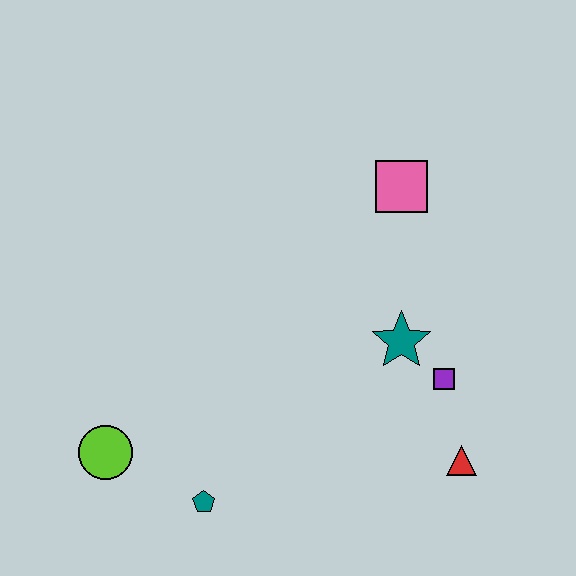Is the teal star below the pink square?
Yes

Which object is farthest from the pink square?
The lime circle is farthest from the pink square.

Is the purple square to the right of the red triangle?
No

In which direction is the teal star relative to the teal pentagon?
The teal star is to the right of the teal pentagon.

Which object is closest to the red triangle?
The purple square is closest to the red triangle.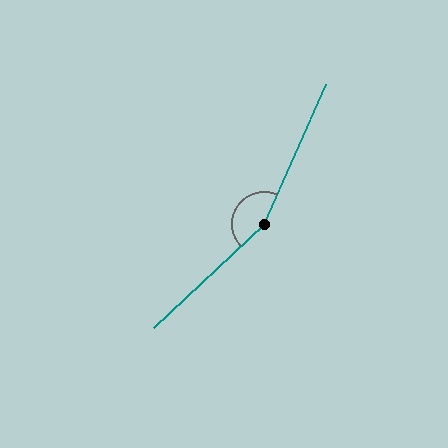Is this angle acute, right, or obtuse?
It is obtuse.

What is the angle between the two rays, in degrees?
Approximately 157 degrees.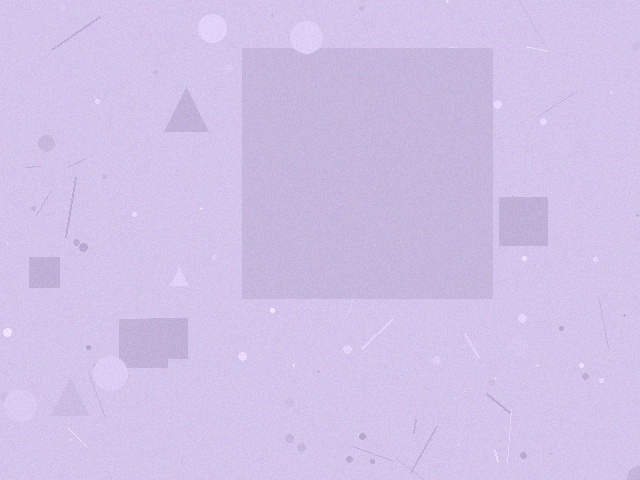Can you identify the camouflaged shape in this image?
The camouflaged shape is a square.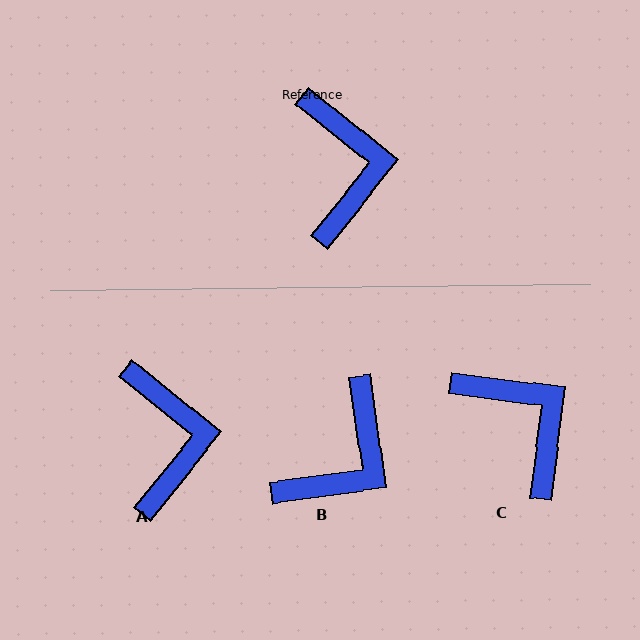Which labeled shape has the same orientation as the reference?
A.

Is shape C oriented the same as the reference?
No, it is off by about 31 degrees.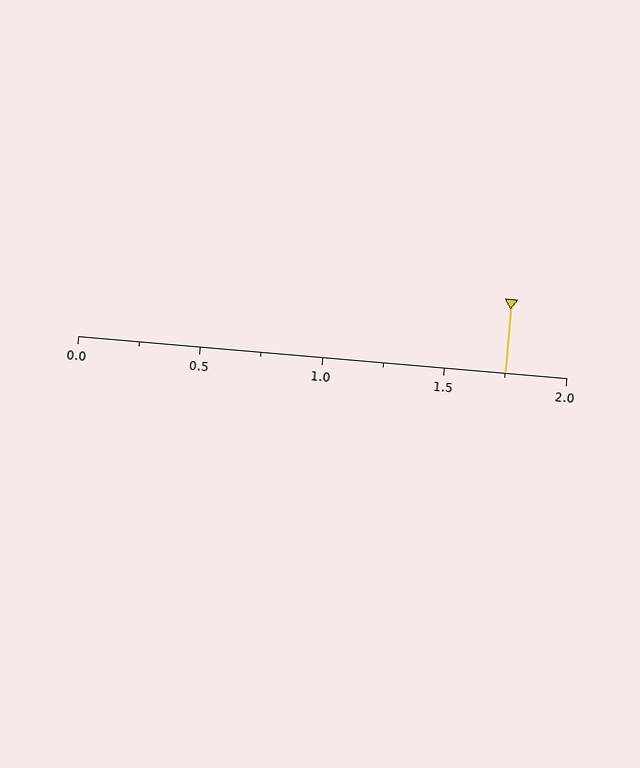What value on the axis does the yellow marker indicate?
The marker indicates approximately 1.75.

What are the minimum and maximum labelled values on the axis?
The axis runs from 0.0 to 2.0.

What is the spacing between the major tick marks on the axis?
The major ticks are spaced 0.5 apart.